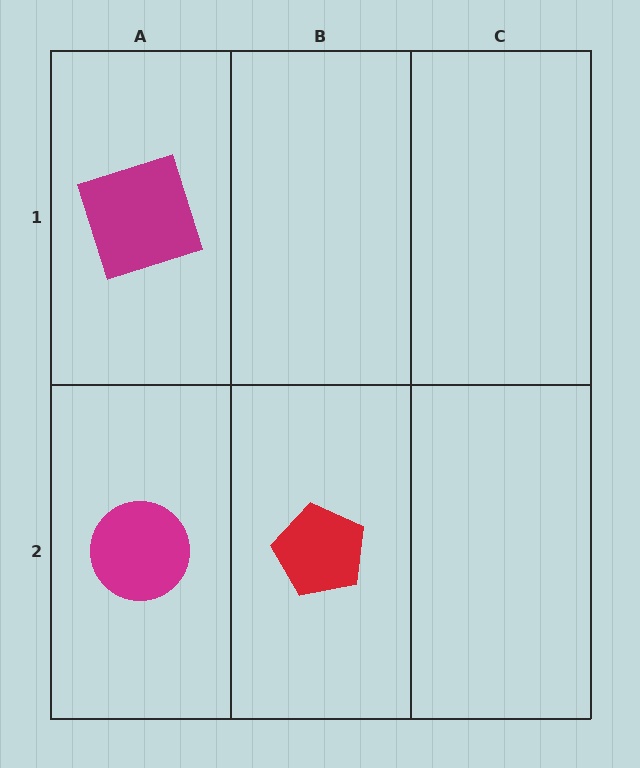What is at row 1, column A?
A magenta square.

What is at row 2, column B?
A red pentagon.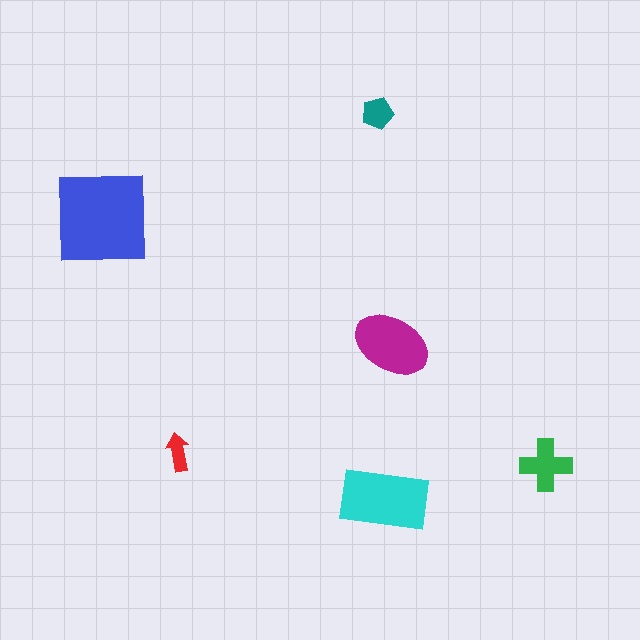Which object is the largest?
The blue square.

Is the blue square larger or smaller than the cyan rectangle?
Larger.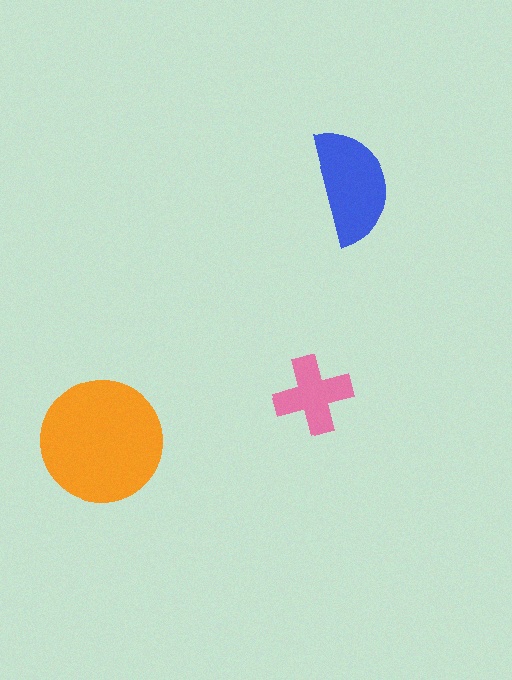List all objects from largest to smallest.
The orange circle, the blue semicircle, the pink cross.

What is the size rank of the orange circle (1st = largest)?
1st.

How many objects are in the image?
There are 3 objects in the image.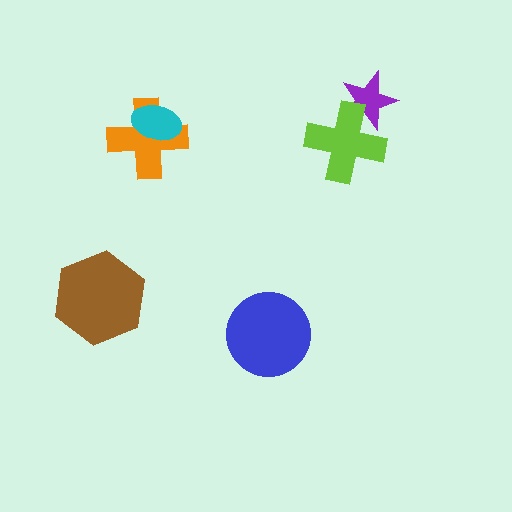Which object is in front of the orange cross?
The cyan ellipse is in front of the orange cross.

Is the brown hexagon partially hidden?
No, no other shape covers it.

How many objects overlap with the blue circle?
0 objects overlap with the blue circle.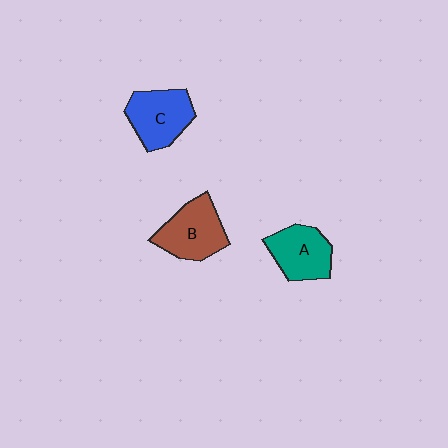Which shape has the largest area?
Shape B (brown).